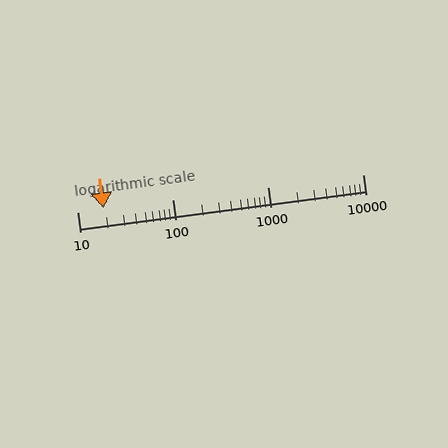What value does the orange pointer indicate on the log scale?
The pointer indicates approximately 19.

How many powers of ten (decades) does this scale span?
The scale spans 3 decades, from 10 to 10000.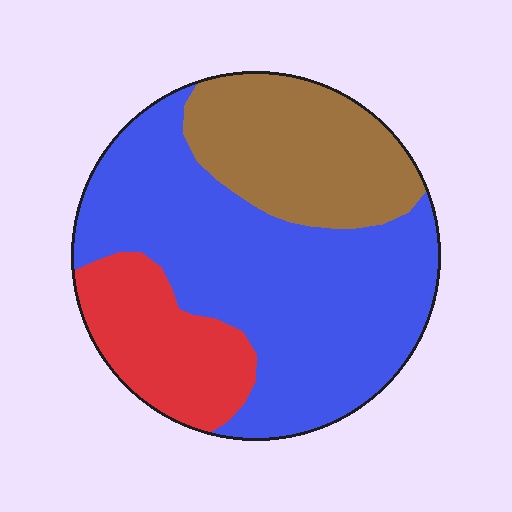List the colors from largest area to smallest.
From largest to smallest: blue, brown, red.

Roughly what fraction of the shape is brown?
Brown takes up about one quarter (1/4) of the shape.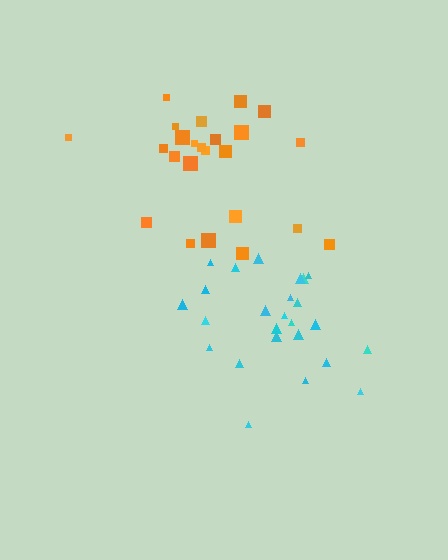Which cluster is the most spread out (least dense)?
Orange.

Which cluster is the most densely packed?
Cyan.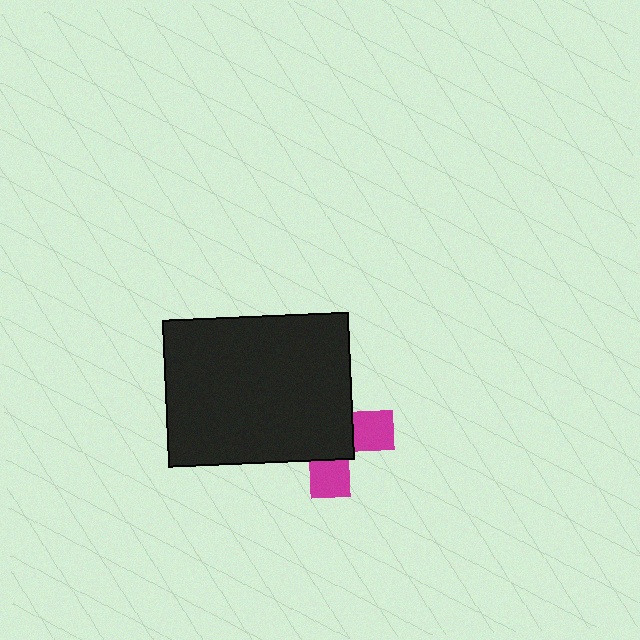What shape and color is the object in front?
The object in front is a black rectangle.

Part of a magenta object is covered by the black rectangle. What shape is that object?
It is a cross.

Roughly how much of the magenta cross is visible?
A small part of it is visible (roughly 34%).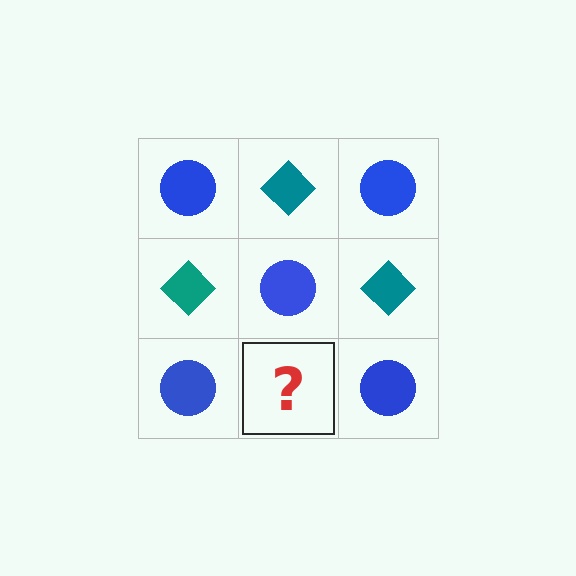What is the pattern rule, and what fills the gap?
The rule is that it alternates blue circle and teal diamond in a checkerboard pattern. The gap should be filled with a teal diamond.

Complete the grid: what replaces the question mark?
The question mark should be replaced with a teal diamond.